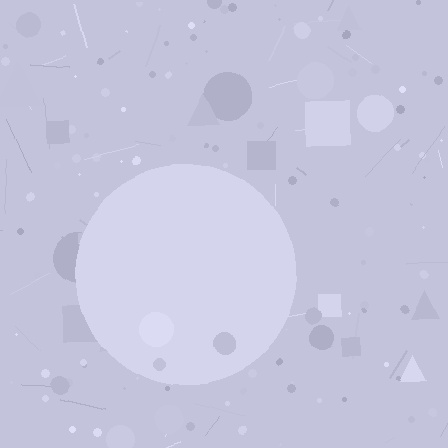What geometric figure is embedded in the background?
A circle is embedded in the background.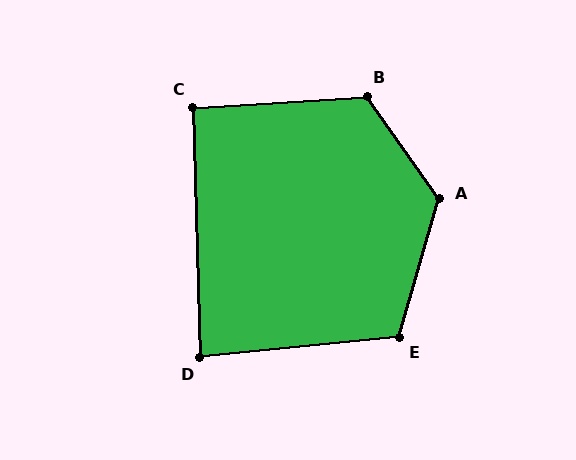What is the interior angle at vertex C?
Approximately 92 degrees (approximately right).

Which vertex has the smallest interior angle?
D, at approximately 86 degrees.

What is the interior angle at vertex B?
Approximately 122 degrees (obtuse).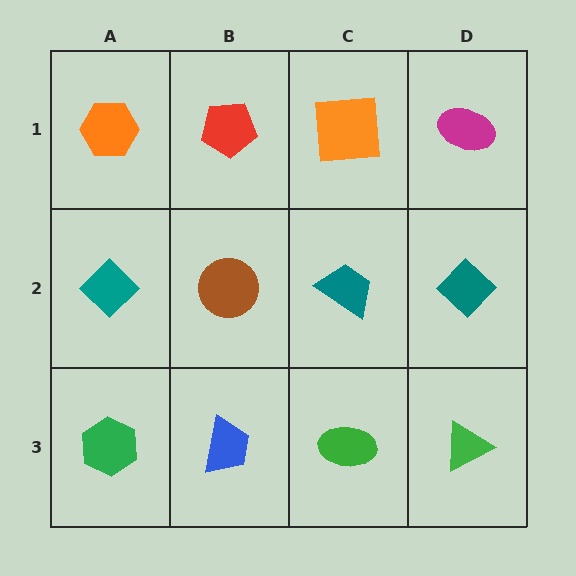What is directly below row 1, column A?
A teal diamond.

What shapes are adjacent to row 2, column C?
An orange square (row 1, column C), a green ellipse (row 3, column C), a brown circle (row 2, column B), a teal diamond (row 2, column D).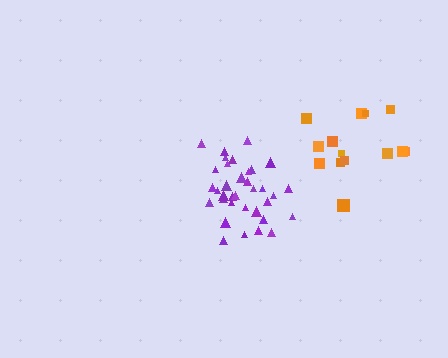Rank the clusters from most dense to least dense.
purple, orange.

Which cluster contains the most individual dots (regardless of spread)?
Purple (35).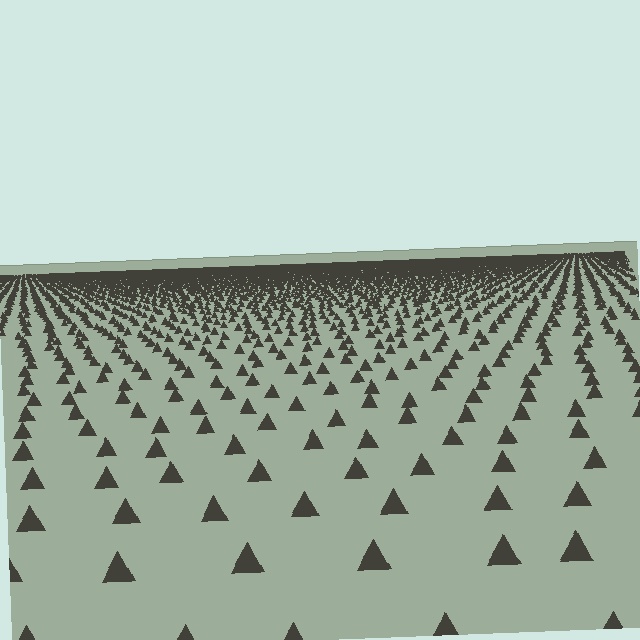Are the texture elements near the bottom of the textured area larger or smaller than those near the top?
Larger. Near the bottom, elements are closer to the viewer and appear at a bigger on-screen size.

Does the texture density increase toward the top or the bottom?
Density increases toward the top.